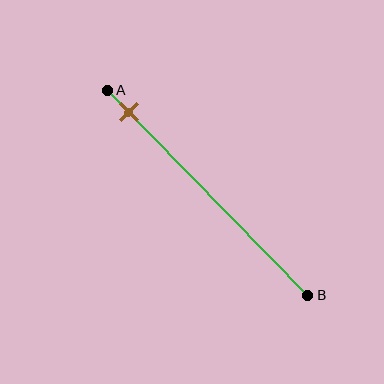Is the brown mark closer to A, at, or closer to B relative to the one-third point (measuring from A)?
The brown mark is closer to point A than the one-third point of segment AB.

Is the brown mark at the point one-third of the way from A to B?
No, the mark is at about 10% from A, not at the 33% one-third point.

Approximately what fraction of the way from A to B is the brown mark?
The brown mark is approximately 10% of the way from A to B.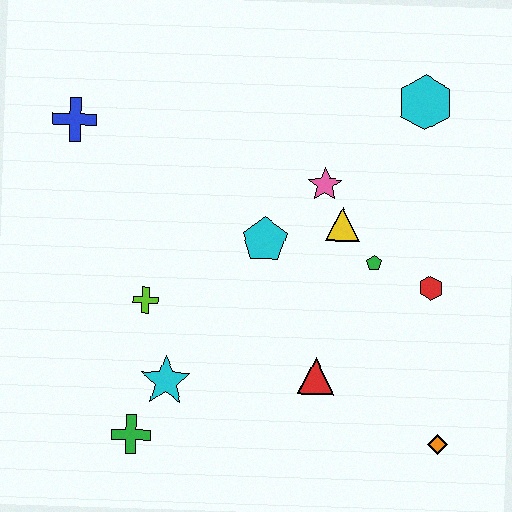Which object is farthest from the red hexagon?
The blue cross is farthest from the red hexagon.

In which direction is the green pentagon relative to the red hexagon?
The green pentagon is to the left of the red hexagon.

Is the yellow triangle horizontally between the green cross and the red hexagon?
Yes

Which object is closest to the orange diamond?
The red triangle is closest to the orange diamond.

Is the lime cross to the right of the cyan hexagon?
No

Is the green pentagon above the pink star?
No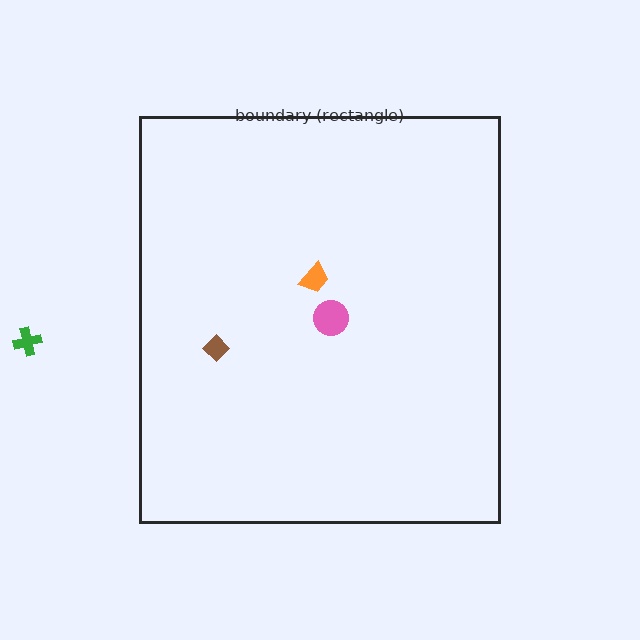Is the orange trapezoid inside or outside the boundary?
Inside.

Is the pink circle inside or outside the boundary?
Inside.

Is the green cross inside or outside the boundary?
Outside.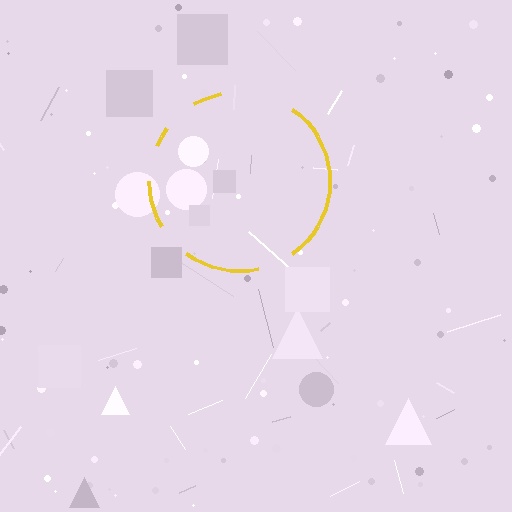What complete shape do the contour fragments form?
The contour fragments form a circle.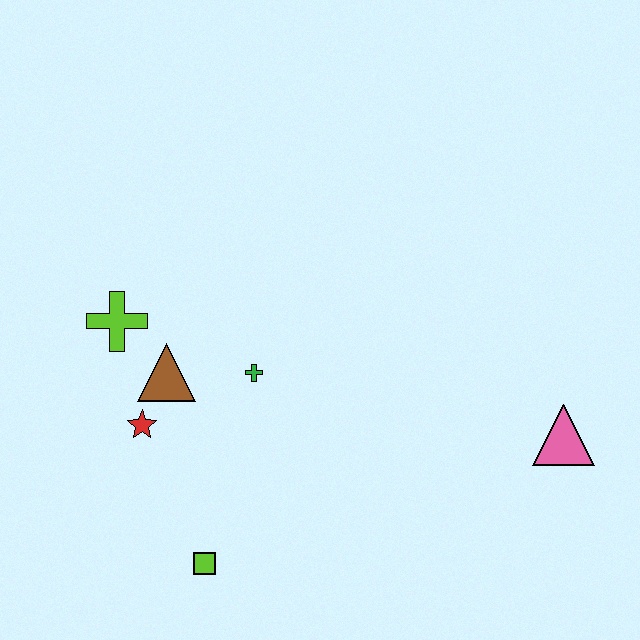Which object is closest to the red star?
The brown triangle is closest to the red star.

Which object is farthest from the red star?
The pink triangle is farthest from the red star.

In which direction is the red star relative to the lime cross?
The red star is below the lime cross.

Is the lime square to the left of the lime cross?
No